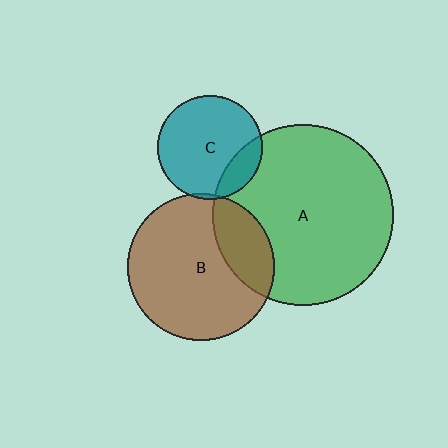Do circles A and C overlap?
Yes.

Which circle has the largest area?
Circle A (green).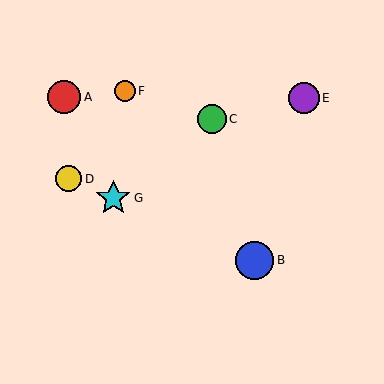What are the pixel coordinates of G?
Object G is at (113, 198).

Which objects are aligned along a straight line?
Objects B, D, G are aligned along a straight line.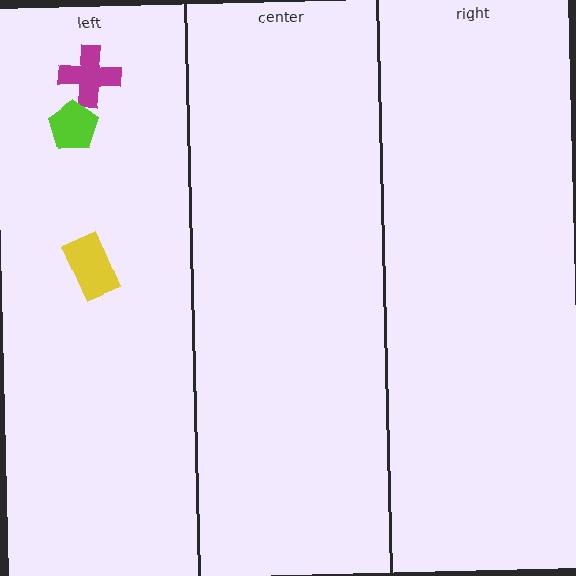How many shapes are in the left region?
3.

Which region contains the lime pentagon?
The left region.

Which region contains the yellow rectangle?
The left region.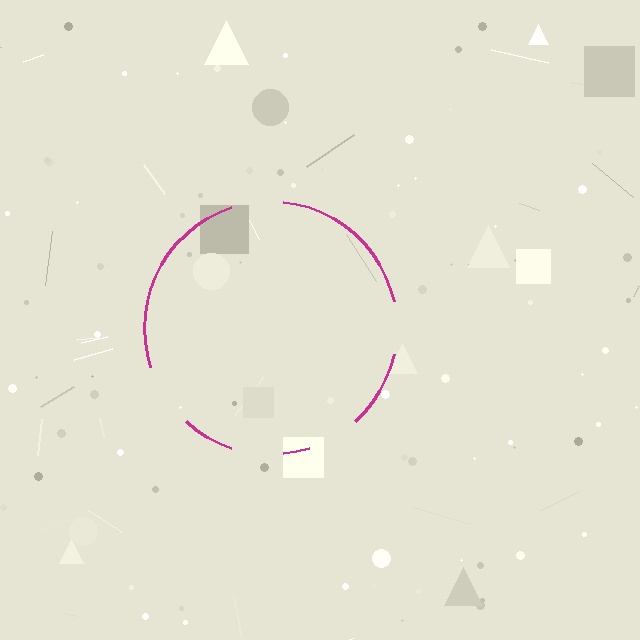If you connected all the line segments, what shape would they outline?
They would outline a circle.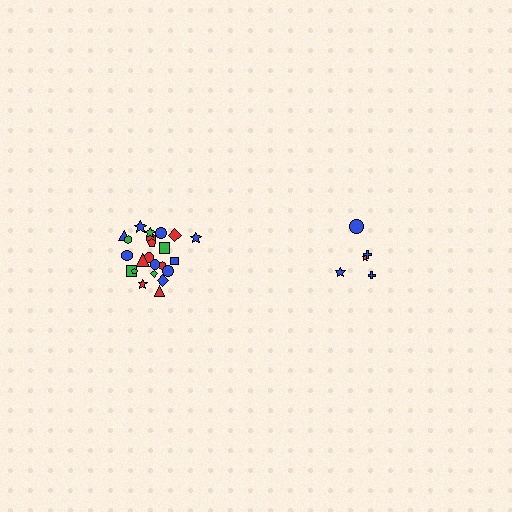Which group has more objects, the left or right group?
The left group.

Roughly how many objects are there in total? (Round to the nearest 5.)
Roughly 30 objects in total.